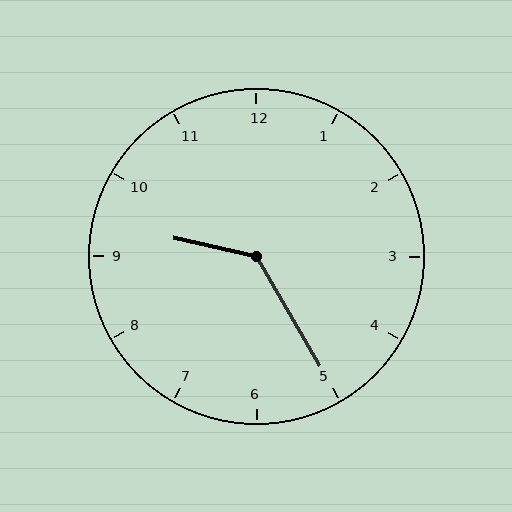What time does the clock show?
9:25.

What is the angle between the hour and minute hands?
Approximately 132 degrees.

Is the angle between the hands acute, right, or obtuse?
It is obtuse.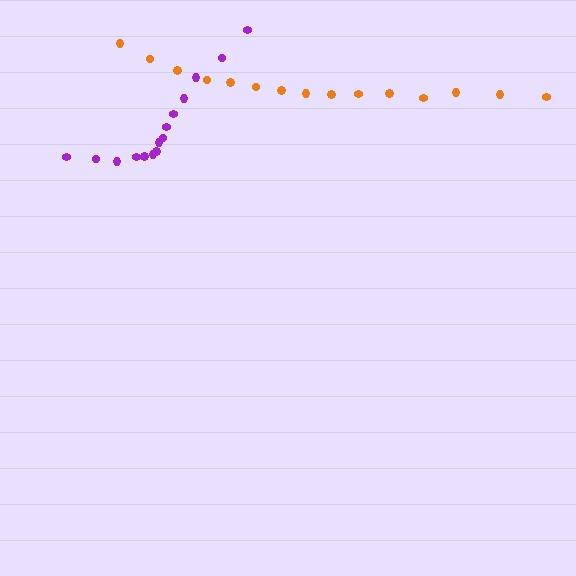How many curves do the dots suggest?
There are 2 distinct paths.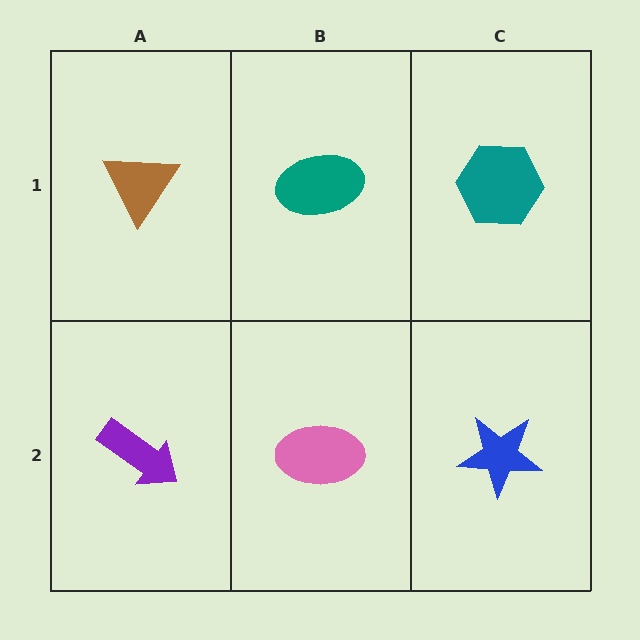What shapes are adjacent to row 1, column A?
A purple arrow (row 2, column A), a teal ellipse (row 1, column B).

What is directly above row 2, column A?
A brown triangle.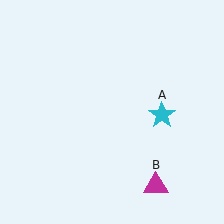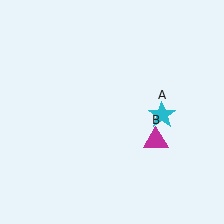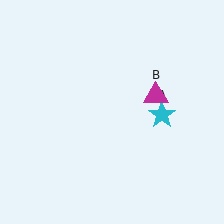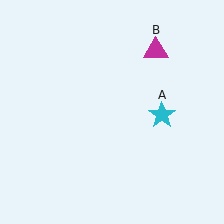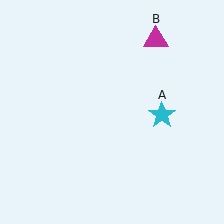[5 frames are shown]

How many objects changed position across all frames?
1 object changed position: magenta triangle (object B).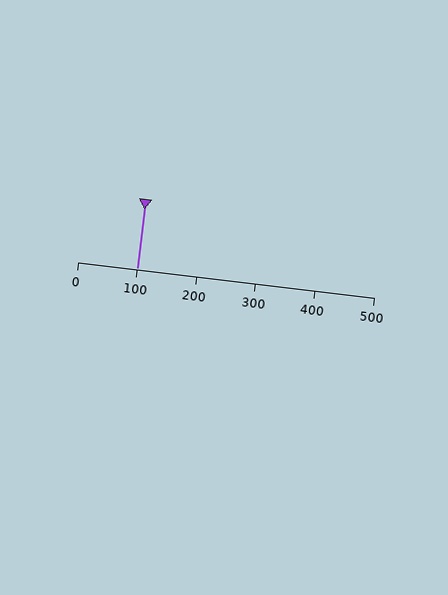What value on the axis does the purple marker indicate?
The marker indicates approximately 100.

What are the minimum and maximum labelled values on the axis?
The axis runs from 0 to 500.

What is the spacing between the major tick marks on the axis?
The major ticks are spaced 100 apart.